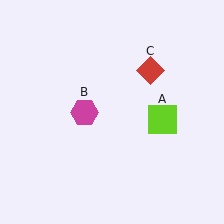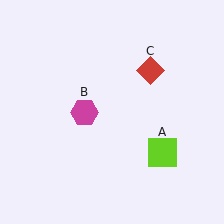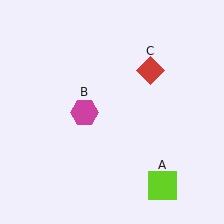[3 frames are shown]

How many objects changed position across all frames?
1 object changed position: lime square (object A).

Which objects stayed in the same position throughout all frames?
Magenta hexagon (object B) and red diamond (object C) remained stationary.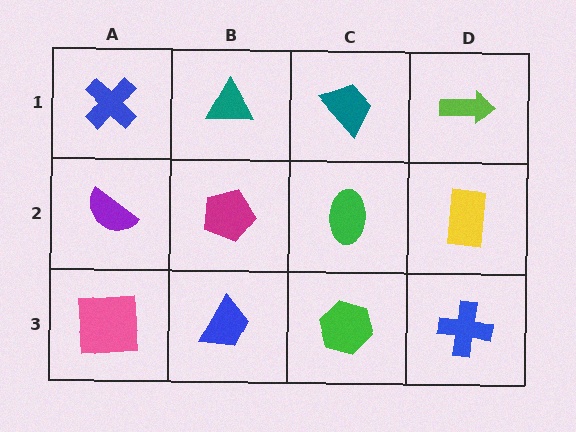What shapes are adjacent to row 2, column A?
A blue cross (row 1, column A), a pink square (row 3, column A), a magenta pentagon (row 2, column B).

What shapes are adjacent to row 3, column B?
A magenta pentagon (row 2, column B), a pink square (row 3, column A), a green hexagon (row 3, column C).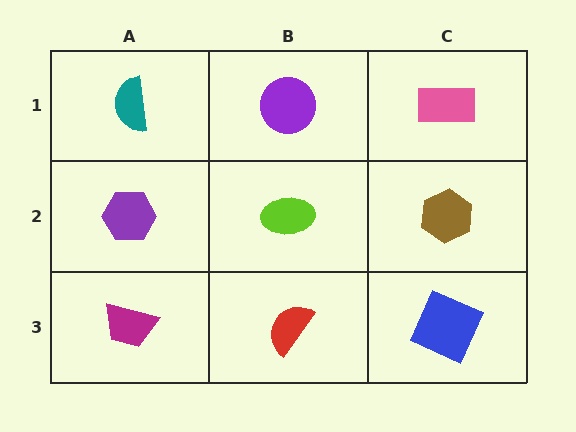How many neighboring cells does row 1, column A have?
2.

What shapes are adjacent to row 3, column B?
A lime ellipse (row 2, column B), a magenta trapezoid (row 3, column A), a blue square (row 3, column C).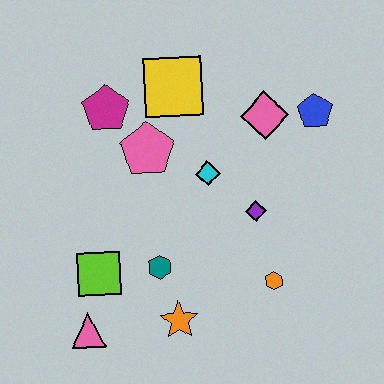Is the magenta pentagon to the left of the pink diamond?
Yes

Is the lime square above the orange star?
Yes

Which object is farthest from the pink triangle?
The blue pentagon is farthest from the pink triangle.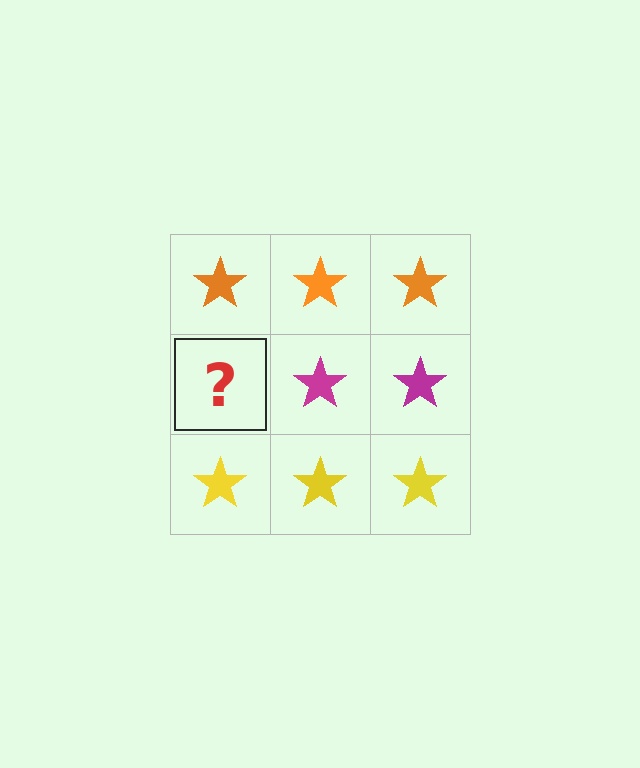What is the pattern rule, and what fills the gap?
The rule is that each row has a consistent color. The gap should be filled with a magenta star.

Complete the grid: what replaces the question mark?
The question mark should be replaced with a magenta star.